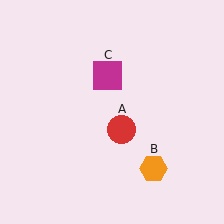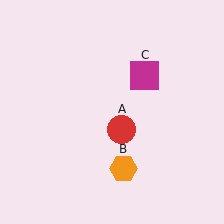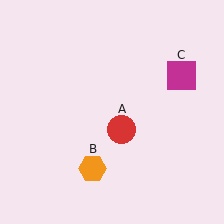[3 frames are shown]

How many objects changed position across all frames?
2 objects changed position: orange hexagon (object B), magenta square (object C).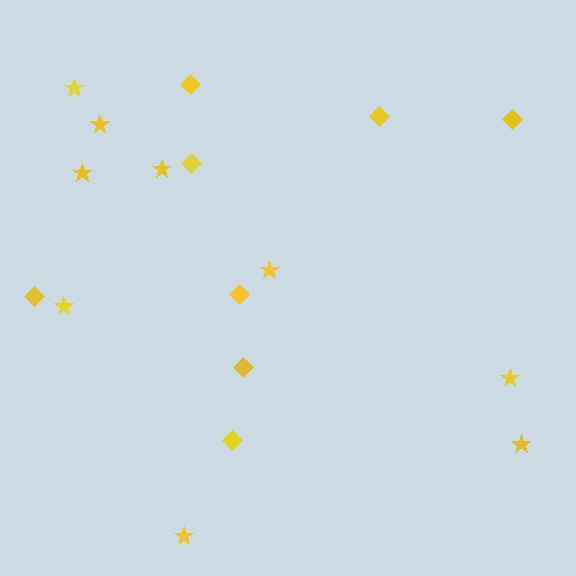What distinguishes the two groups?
There are 2 groups: one group of diamonds (8) and one group of stars (9).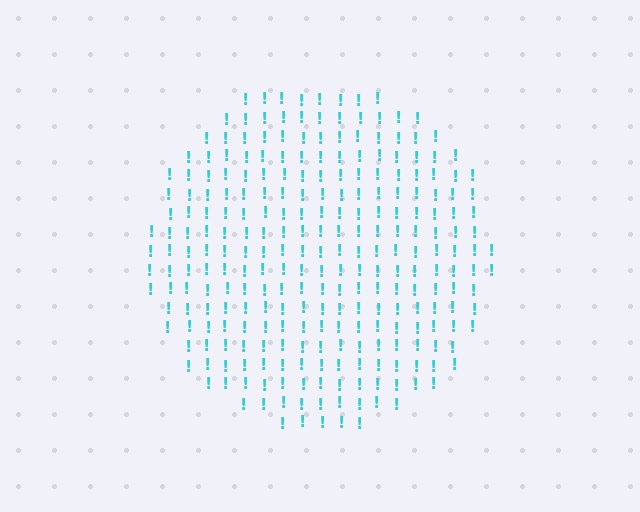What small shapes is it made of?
It is made of small exclamation marks.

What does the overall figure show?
The overall figure shows a circle.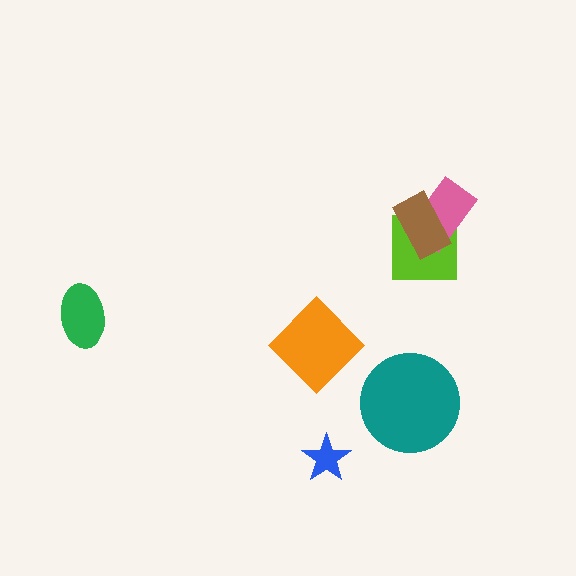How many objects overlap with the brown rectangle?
2 objects overlap with the brown rectangle.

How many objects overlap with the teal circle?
0 objects overlap with the teal circle.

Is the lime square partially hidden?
Yes, it is partially covered by another shape.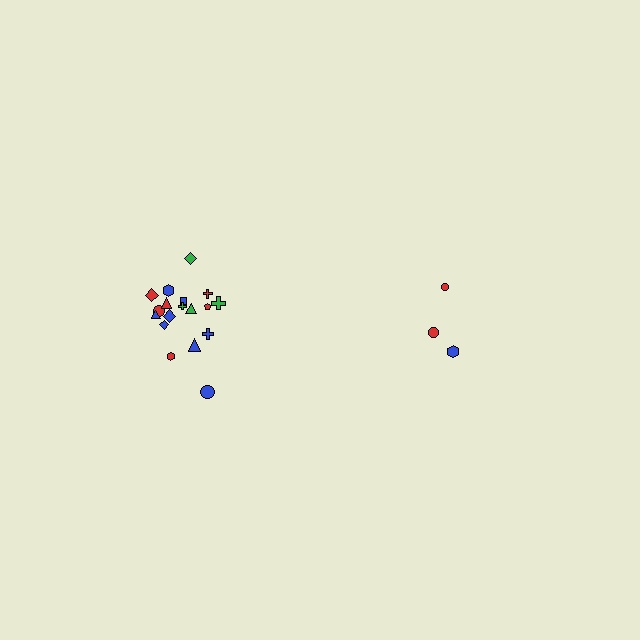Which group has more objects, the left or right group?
The left group.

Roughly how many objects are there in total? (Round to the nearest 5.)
Roughly 20 objects in total.